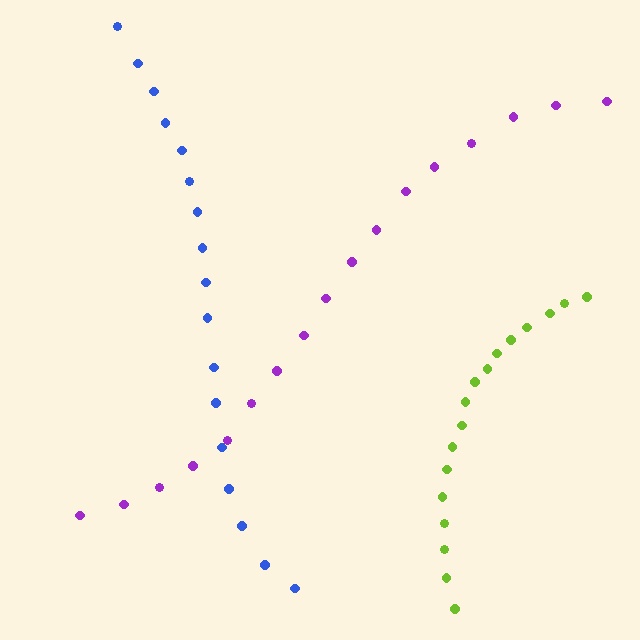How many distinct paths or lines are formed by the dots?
There are 3 distinct paths.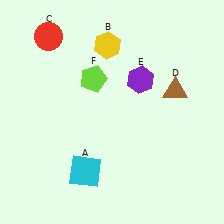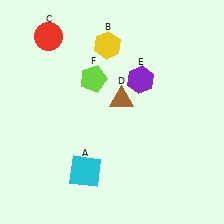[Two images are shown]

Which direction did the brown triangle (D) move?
The brown triangle (D) moved left.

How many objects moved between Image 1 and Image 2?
1 object moved between the two images.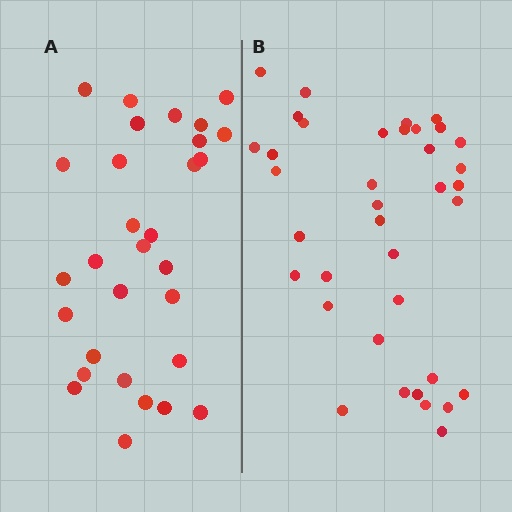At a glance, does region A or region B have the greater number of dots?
Region B (the right region) has more dots.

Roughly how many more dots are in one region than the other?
Region B has roughly 8 or so more dots than region A.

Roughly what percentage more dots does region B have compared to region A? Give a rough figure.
About 25% more.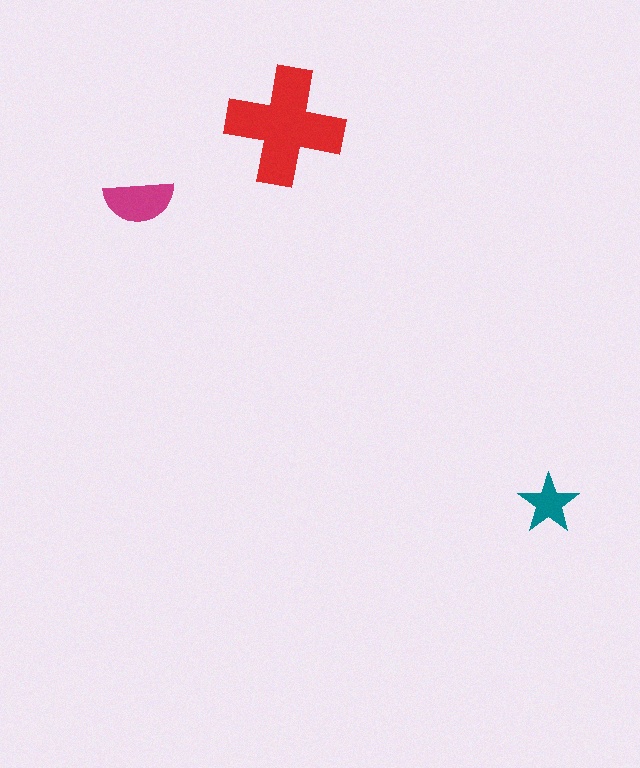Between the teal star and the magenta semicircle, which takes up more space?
The magenta semicircle.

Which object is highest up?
The red cross is topmost.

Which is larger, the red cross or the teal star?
The red cross.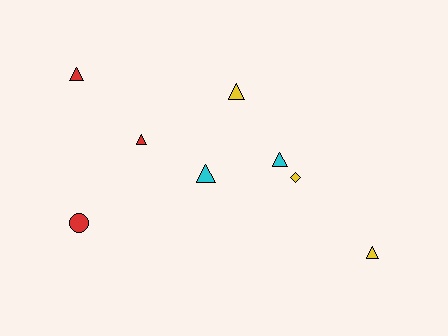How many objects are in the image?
There are 8 objects.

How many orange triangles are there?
There are no orange triangles.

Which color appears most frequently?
Yellow, with 3 objects.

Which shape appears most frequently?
Triangle, with 6 objects.